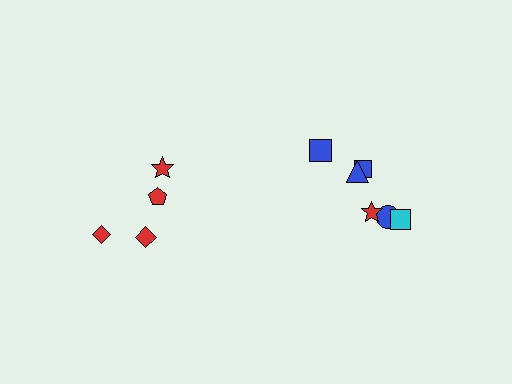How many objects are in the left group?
There are 4 objects.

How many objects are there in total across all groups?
There are 10 objects.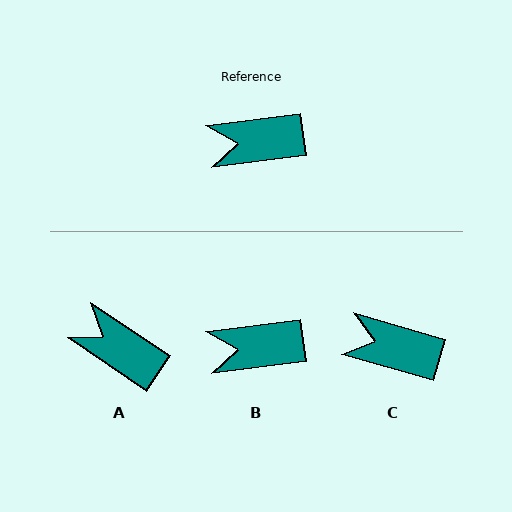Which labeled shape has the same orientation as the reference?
B.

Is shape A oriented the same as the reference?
No, it is off by about 41 degrees.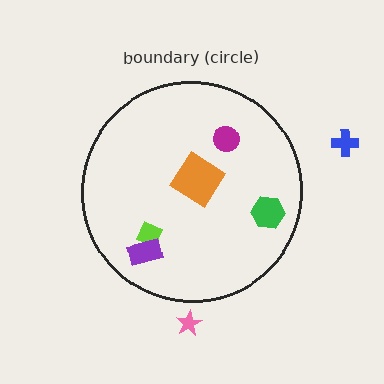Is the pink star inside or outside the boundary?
Outside.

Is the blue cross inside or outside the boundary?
Outside.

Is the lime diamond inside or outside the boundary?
Inside.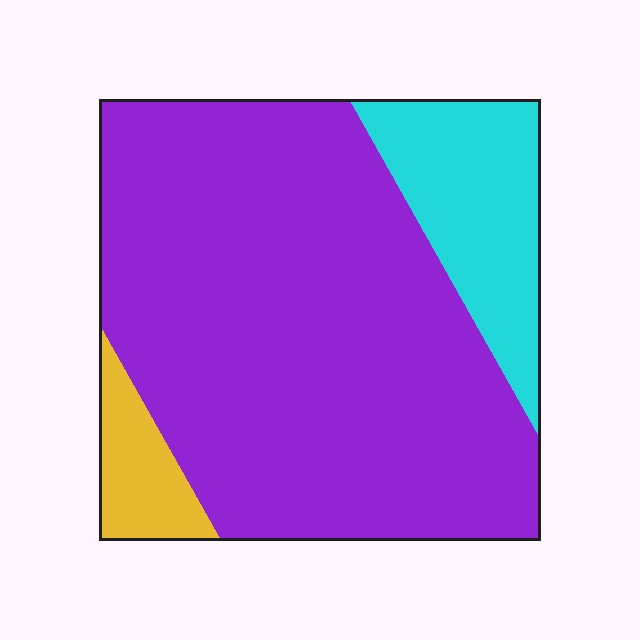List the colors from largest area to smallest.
From largest to smallest: purple, cyan, yellow.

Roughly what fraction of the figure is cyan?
Cyan covers roughly 15% of the figure.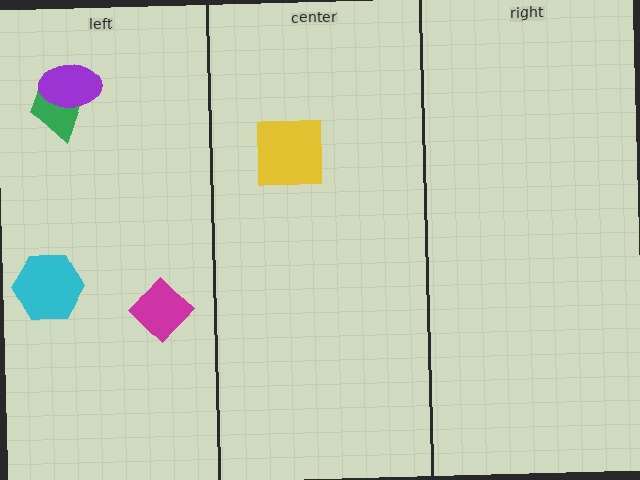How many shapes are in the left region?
4.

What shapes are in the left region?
The cyan hexagon, the magenta diamond, the green trapezoid, the purple ellipse.